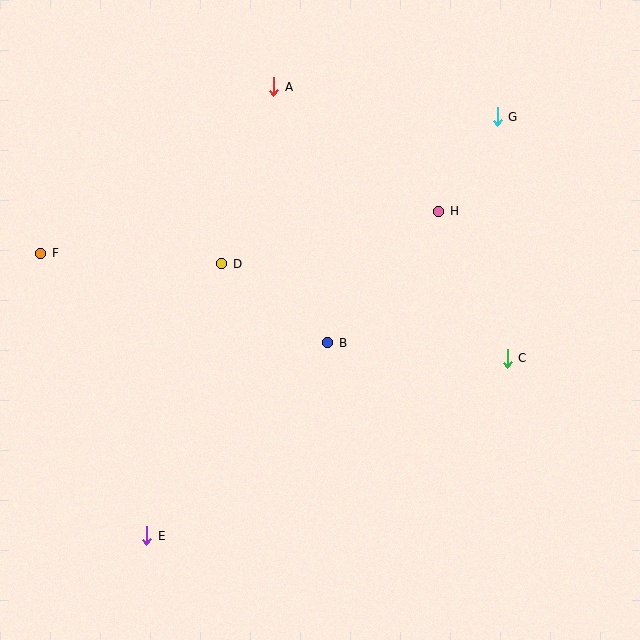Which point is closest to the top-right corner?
Point G is closest to the top-right corner.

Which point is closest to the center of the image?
Point B at (328, 343) is closest to the center.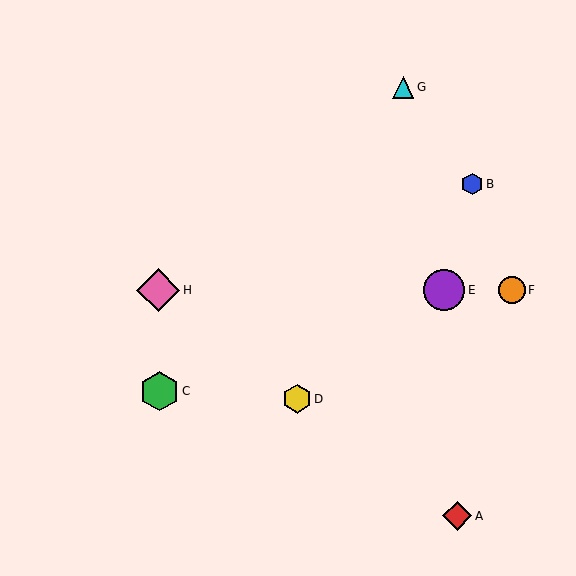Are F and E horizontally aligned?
Yes, both are at y≈290.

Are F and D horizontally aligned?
No, F is at y≈290 and D is at y≈399.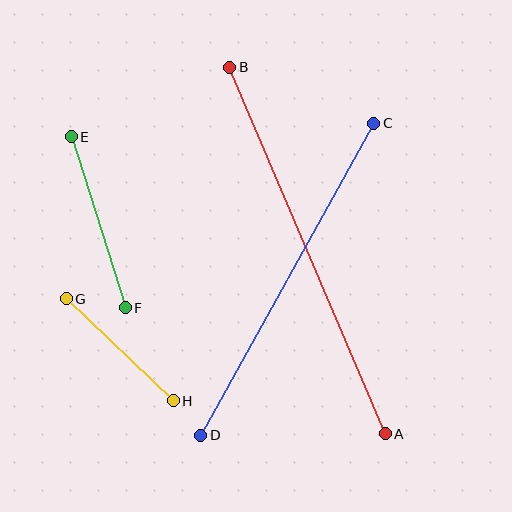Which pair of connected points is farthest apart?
Points A and B are farthest apart.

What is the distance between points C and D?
The distance is approximately 357 pixels.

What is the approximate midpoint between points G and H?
The midpoint is at approximately (120, 350) pixels.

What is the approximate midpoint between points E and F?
The midpoint is at approximately (98, 222) pixels.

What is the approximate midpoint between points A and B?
The midpoint is at approximately (308, 250) pixels.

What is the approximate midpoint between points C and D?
The midpoint is at approximately (287, 279) pixels.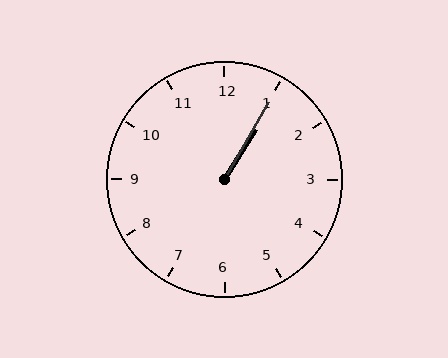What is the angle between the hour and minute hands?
Approximately 2 degrees.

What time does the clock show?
1:05.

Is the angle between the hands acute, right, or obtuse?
It is acute.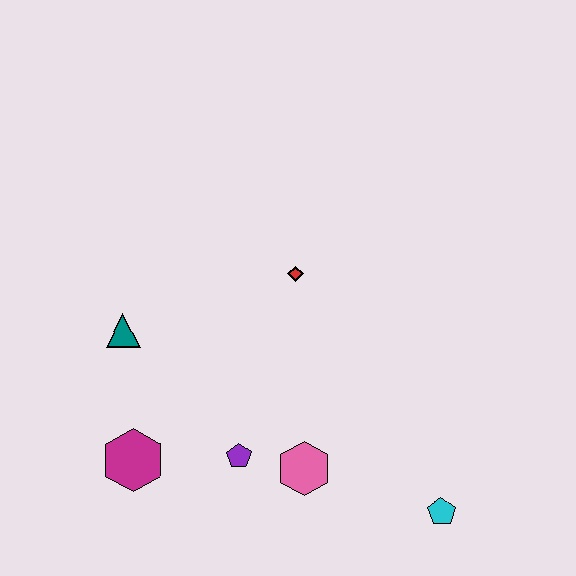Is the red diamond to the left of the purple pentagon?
No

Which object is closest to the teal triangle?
The magenta hexagon is closest to the teal triangle.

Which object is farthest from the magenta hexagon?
The cyan pentagon is farthest from the magenta hexagon.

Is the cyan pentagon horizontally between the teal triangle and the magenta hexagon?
No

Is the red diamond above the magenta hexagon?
Yes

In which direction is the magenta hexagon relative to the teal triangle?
The magenta hexagon is below the teal triangle.